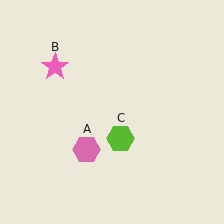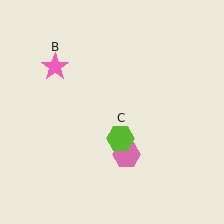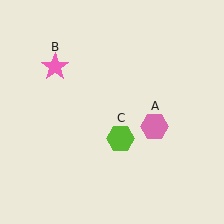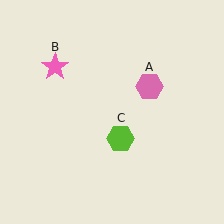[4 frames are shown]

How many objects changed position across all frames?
1 object changed position: pink hexagon (object A).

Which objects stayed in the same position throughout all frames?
Pink star (object B) and lime hexagon (object C) remained stationary.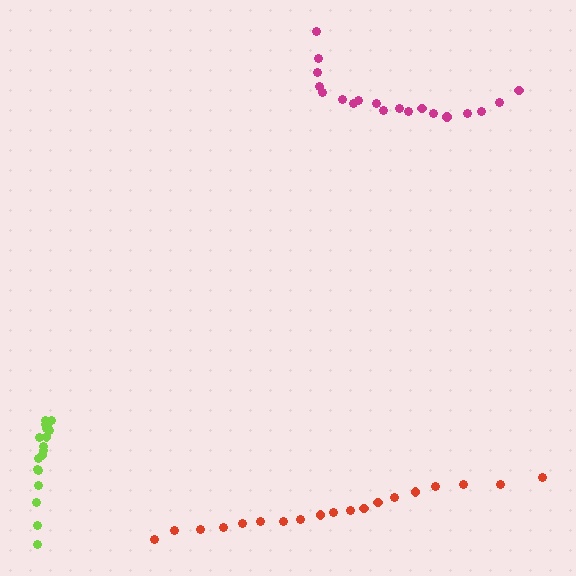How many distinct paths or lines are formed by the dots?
There are 3 distinct paths.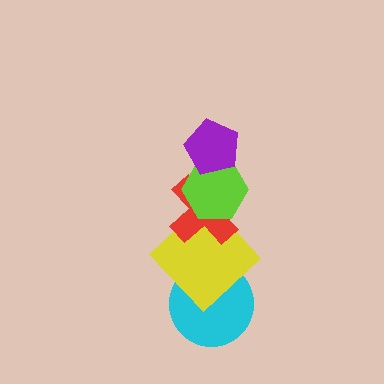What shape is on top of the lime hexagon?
The purple pentagon is on top of the lime hexagon.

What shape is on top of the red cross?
The lime hexagon is on top of the red cross.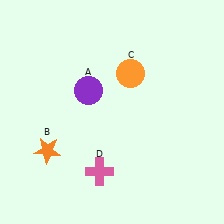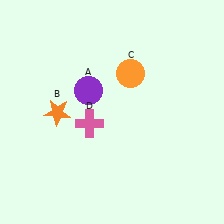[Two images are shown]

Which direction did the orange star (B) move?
The orange star (B) moved up.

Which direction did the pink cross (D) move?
The pink cross (D) moved up.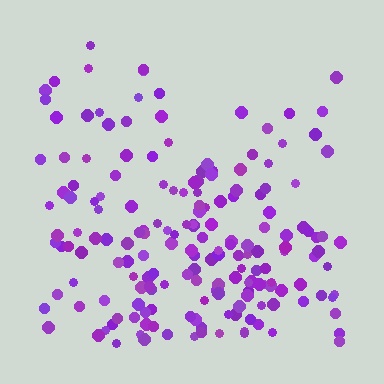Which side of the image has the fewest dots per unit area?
The top.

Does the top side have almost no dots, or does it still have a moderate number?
Still a moderate number, just noticeably fewer than the bottom.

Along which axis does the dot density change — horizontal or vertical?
Vertical.